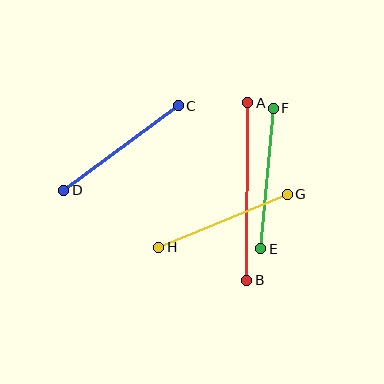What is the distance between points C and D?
The distance is approximately 142 pixels.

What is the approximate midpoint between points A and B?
The midpoint is at approximately (247, 192) pixels.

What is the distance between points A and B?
The distance is approximately 177 pixels.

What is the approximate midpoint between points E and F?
The midpoint is at approximately (267, 179) pixels.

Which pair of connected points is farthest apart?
Points A and B are farthest apart.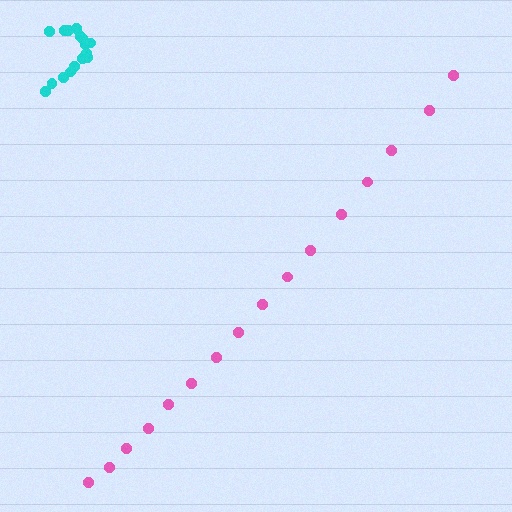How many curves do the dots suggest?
There are 2 distinct paths.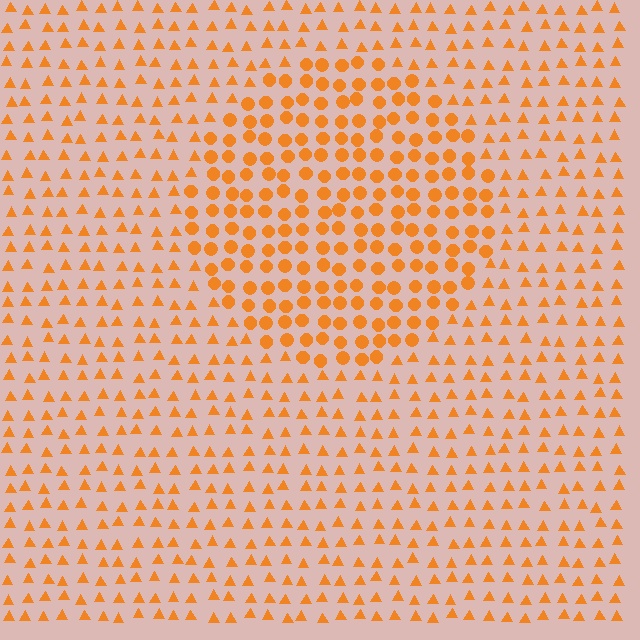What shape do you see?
I see a circle.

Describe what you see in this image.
The image is filled with small orange elements arranged in a uniform grid. A circle-shaped region contains circles, while the surrounding area contains triangles. The boundary is defined purely by the change in element shape.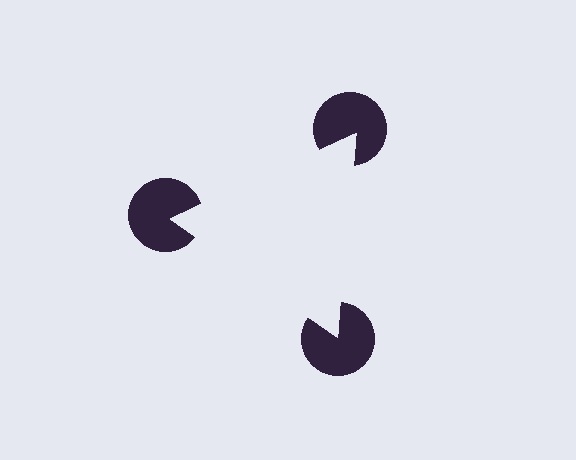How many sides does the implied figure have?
3 sides.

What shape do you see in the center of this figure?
An illusory triangle — its edges are inferred from the aligned wedge cuts in the pac-man discs, not physically drawn.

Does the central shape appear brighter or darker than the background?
It typically appears slightly brighter than the background, even though no actual brightness change is drawn.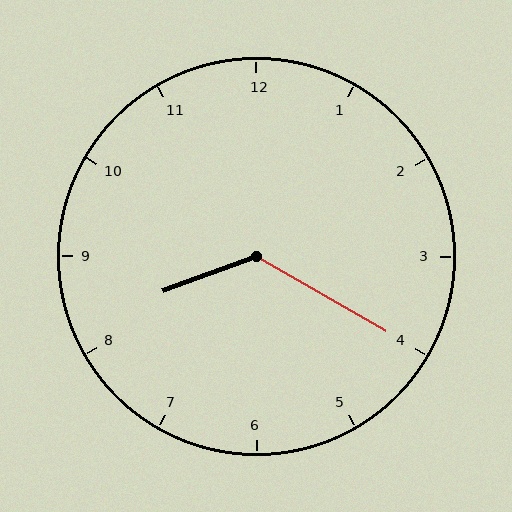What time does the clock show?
8:20.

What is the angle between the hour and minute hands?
Approximately 130 degrees.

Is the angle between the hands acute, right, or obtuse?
It is obtuse.